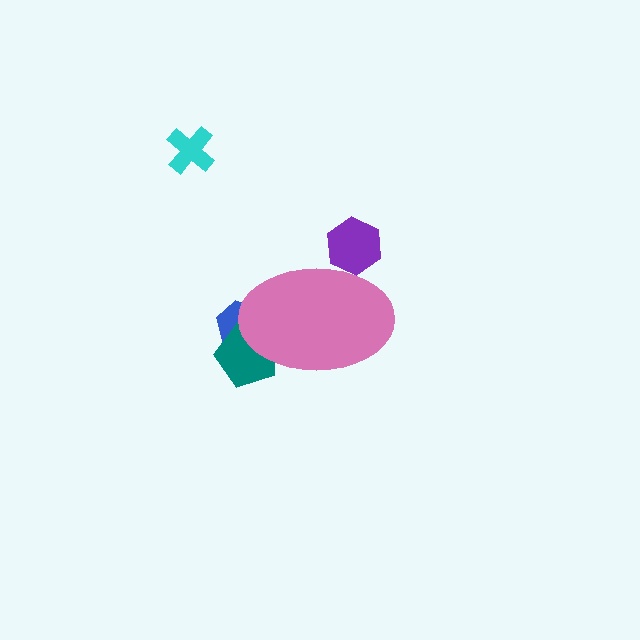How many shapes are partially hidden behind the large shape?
3 shapes are partially hidden.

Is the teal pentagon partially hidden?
Yes, the teal pentagon is partially hidden behind the pink ellipse.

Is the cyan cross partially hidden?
No, the cyan cross is fully visible.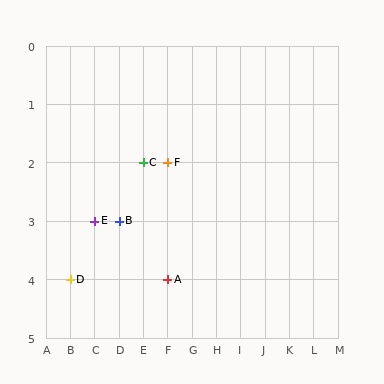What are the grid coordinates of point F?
Point F is at grid coordinates (F, 2).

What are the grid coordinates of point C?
Point C is at grid coordinates (E, 2).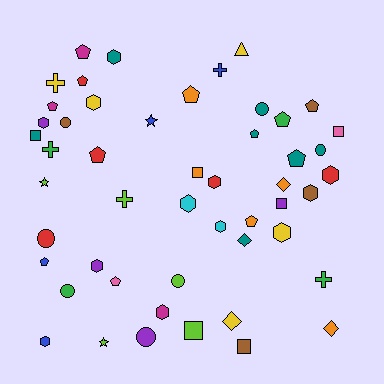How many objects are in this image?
There are 50 objects.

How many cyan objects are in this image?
There are 2 cyan objects.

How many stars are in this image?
There are 3 stars.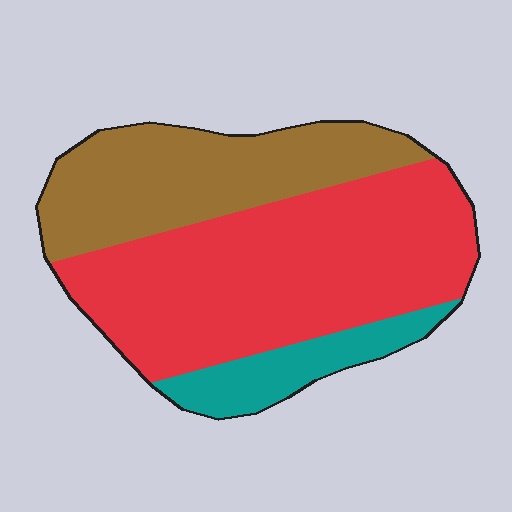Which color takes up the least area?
Teal, at roughly 10%.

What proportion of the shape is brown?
Brown takes up between a sixth and a third of the shape.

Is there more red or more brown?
Red.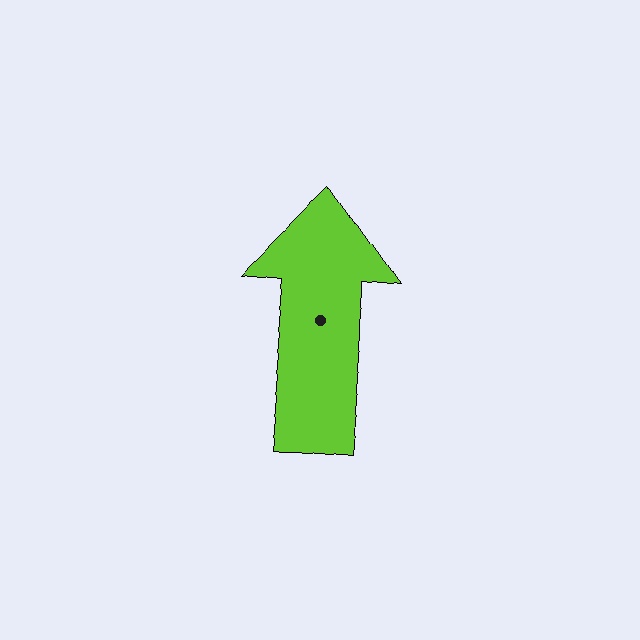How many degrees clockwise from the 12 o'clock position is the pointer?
Approximately 5 degrees.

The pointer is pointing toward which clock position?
Roughly 12 o'clock.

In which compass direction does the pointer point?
North.